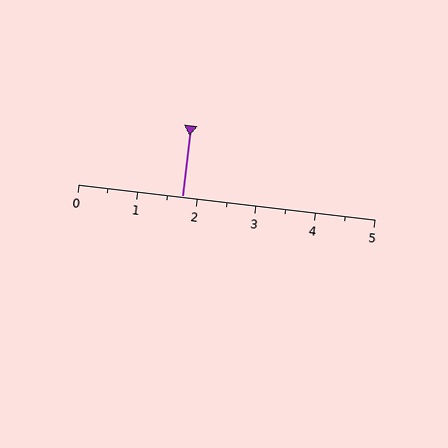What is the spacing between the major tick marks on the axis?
The major ticks are spaced 1 apart.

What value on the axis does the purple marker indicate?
The marker indicates approximately 1.8.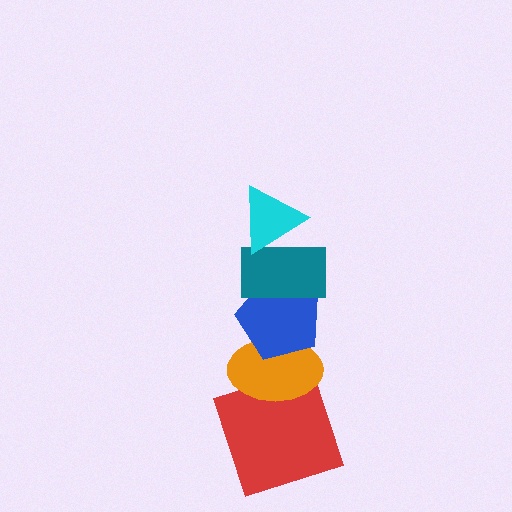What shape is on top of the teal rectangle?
The cyan triangle is on top of the teal rectangle.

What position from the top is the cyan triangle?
The cyan triangle is 1st from the top.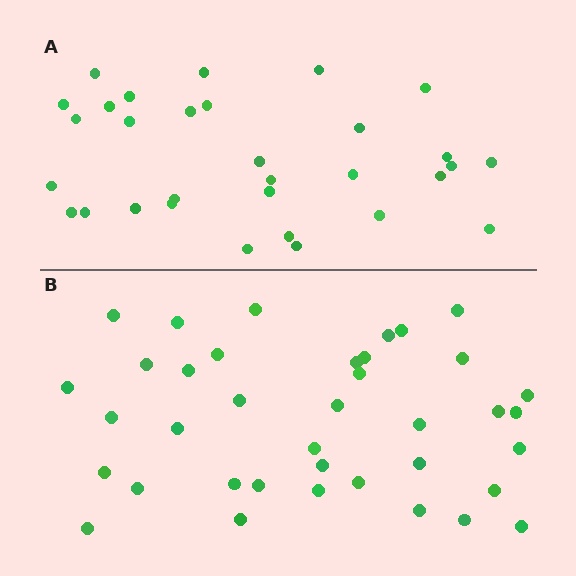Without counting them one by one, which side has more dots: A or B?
Region B (the bottom region) has more dots.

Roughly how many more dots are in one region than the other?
Region B has roughly 8 or so more dots than region A.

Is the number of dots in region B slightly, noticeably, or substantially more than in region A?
Region B has only slightly more — the two regions are fairly close. The ratio is roughly 1.2 to 1.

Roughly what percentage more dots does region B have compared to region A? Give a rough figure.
About 25% more.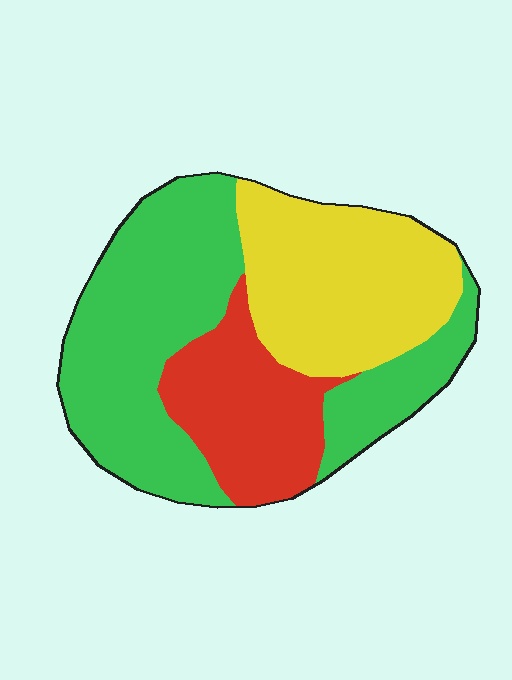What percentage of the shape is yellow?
Yellow covers roughly 30% of the shape.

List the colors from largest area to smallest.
From largest to smallest: green, yellow, red.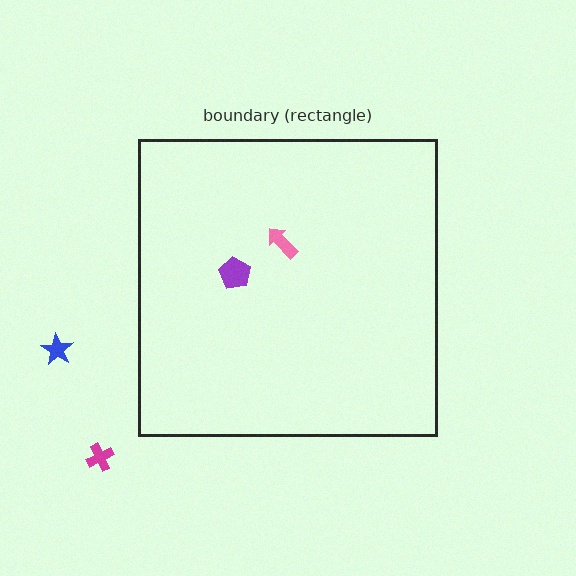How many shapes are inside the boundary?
2 inside, 2 outside.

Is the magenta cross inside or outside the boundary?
Outside.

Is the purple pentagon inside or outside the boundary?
Inside.